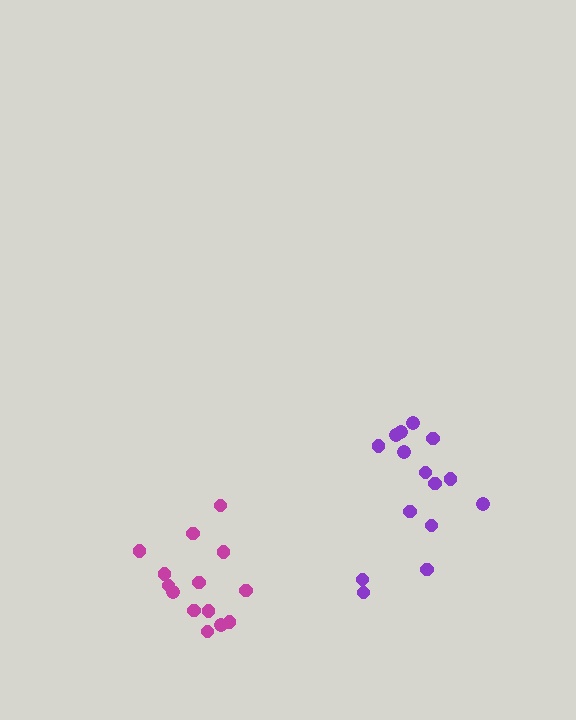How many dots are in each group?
Group 1: 14 dots, Group 2: 15 dots (29 total).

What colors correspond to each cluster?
The clusters are colored: magenta, purple.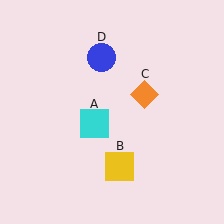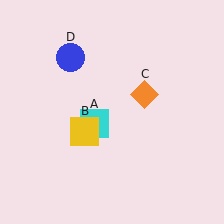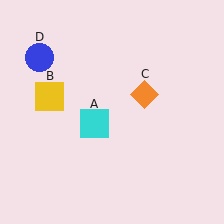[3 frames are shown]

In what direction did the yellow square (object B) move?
The yellow square (object B) moved up and to the left.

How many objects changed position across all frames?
2 objects changed position: yellow square (object B), blue circle (object D).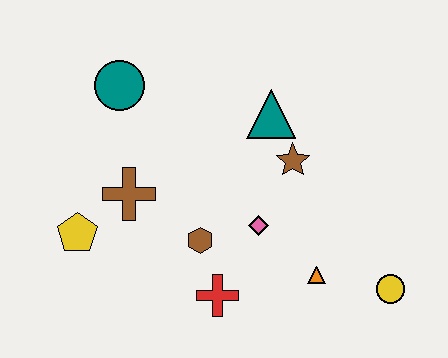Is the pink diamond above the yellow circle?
Yes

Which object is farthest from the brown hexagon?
The yellow circle is farthest from the brown hexagon.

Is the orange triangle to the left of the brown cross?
No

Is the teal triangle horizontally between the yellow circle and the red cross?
Yes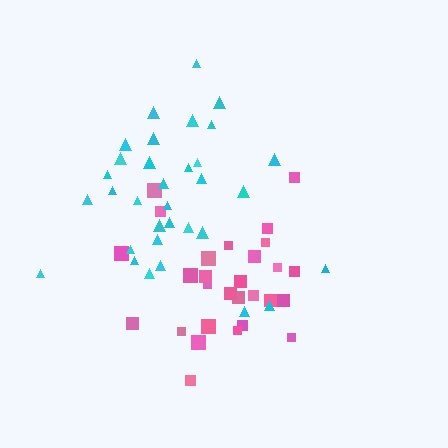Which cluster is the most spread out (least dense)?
Cyan.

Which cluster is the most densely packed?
Pink.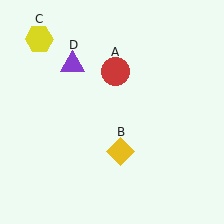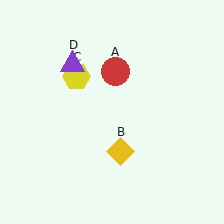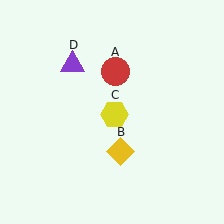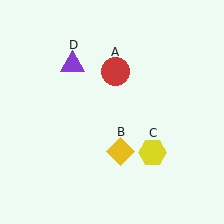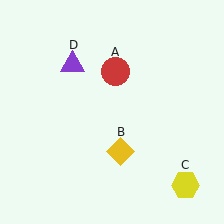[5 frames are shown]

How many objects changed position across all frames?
1 object changed position: yellow hexagon (object C).